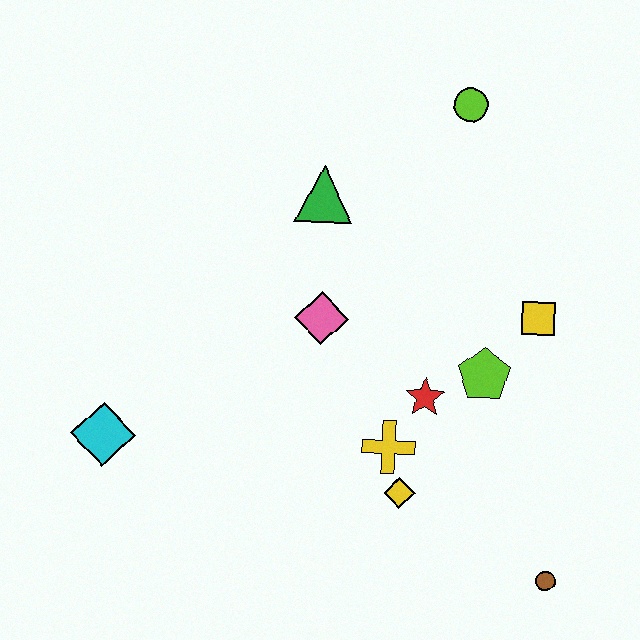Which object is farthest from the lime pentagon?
The cyan diamond is farthest from the lime pentagon.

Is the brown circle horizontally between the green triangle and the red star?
No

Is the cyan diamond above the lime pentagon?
No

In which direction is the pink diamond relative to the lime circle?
The pink diamond is below the lime circle.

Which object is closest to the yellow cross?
The yellow diamond is closest to the yellow cross.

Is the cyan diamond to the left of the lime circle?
Yes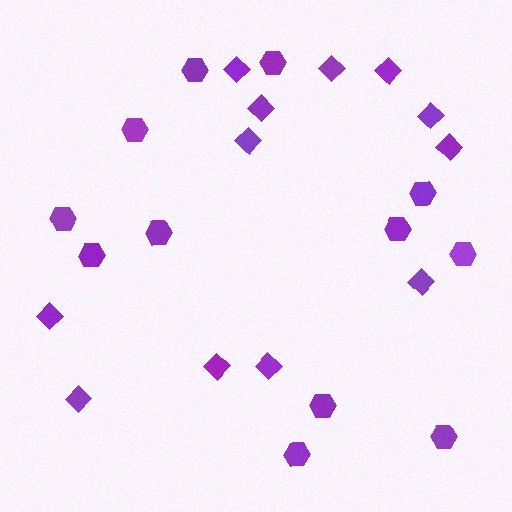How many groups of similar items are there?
There are 2 groups: one group of hexagons (12) and one group of diamonds (12).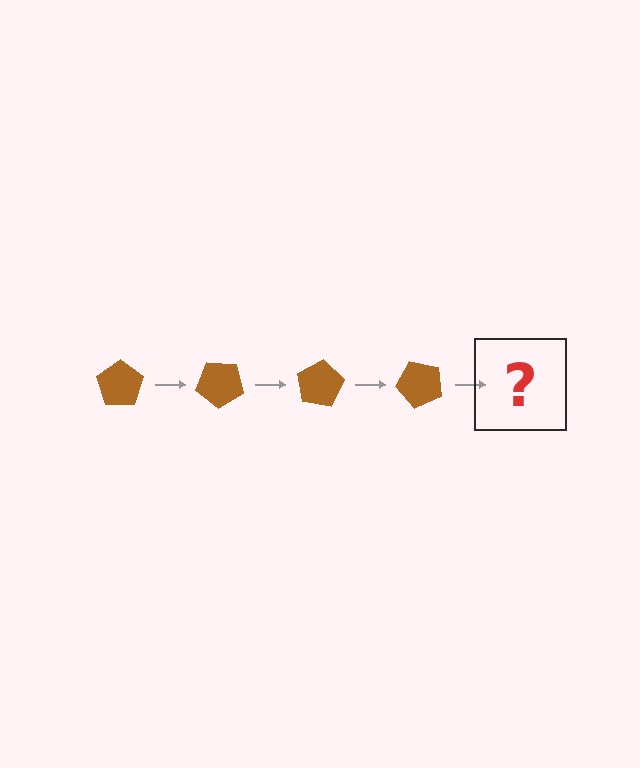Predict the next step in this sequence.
The next step is a brown pentagon rotated 160 degrees.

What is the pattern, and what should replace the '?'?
The pattern is that the pentagon rotates 40 degrees each step. The '?' should be a brown pentagon rotated 160 degrees.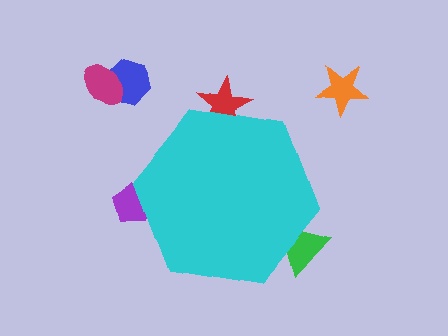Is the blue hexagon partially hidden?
No, the blue hexagon is fully visible.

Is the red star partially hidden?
Yes, the red star is partially hidden behind the cyan hexagon.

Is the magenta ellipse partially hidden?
No, the magenta ellipse is fully visible.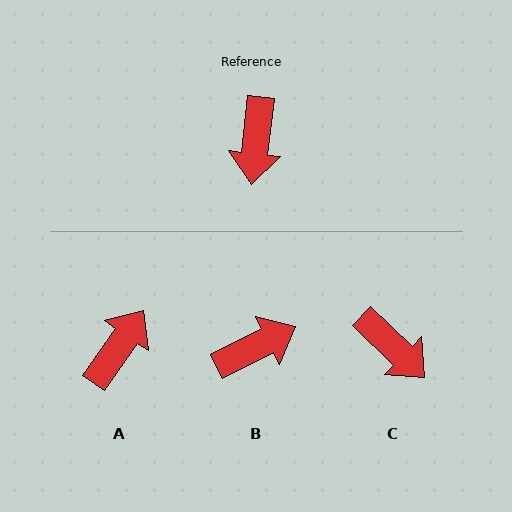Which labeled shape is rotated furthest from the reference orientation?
A, about 152 degrees away.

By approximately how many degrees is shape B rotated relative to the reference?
Approximately 123 degrees counter-clockwise.